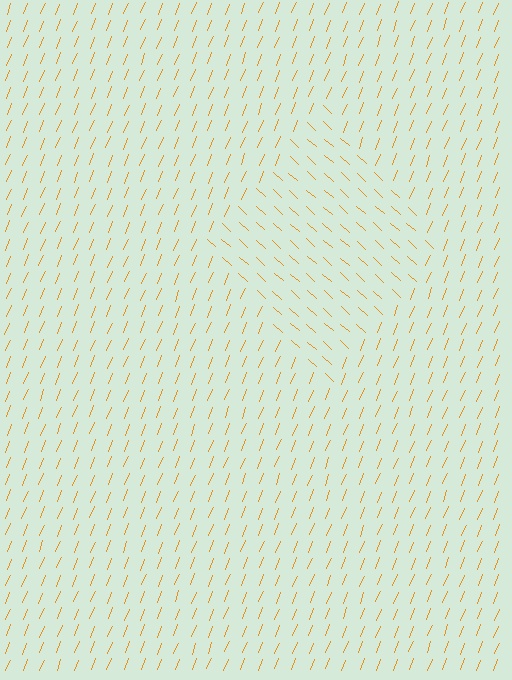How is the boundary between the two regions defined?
The boundary is defined purely by a change in line orientation (approximately 70 degrees difference). All lines are the same color and thickness.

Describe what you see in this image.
The image is filled with small orange line segments. A diamond region in the image has lines oriented differently from the surrounding lines, creating a visible texture boundary.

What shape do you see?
I see a diamond.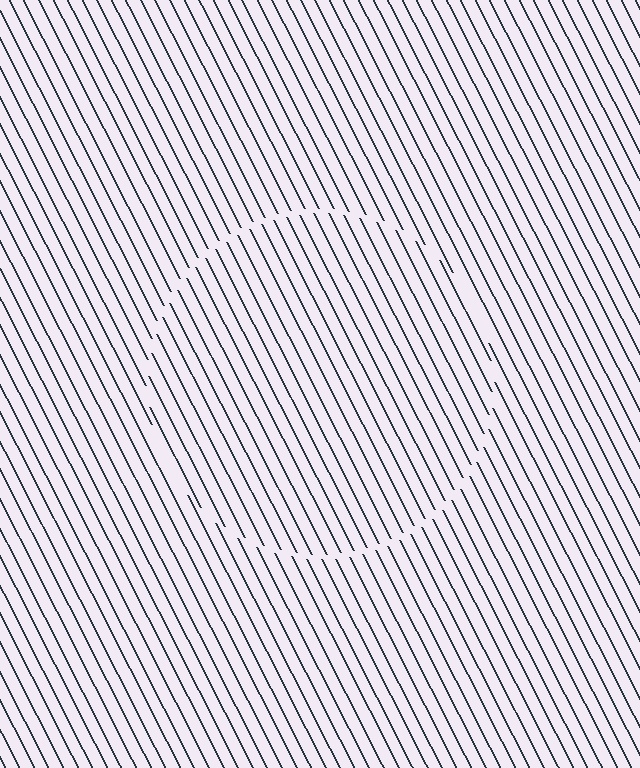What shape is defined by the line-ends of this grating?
An illusory circle. The interior of the shape contains the same grating, shifted by half a period — the contour is defined by the phase discontinuity where line-ends from the inner and outer gratings abut.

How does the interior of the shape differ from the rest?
The interior of the shape contains the same grating, shifted by half a period — the contour is defined by the phase discontinuity where line-ends from the inner and outer gratings abut.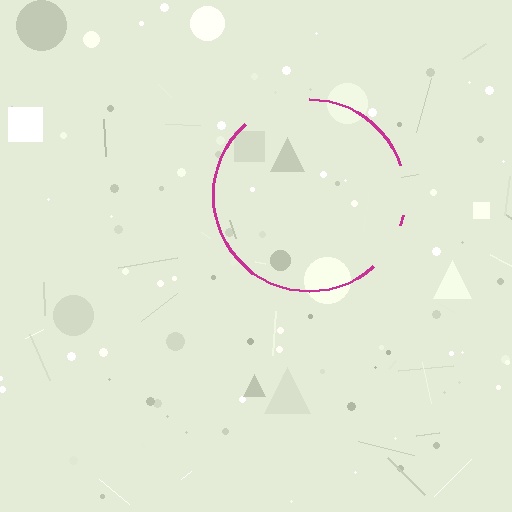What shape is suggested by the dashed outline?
The dashed outline suggests a circle.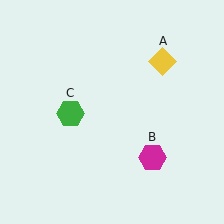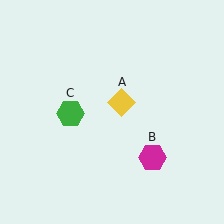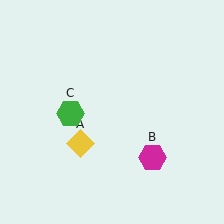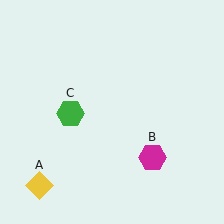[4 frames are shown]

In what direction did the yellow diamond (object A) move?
The yellow diamond (object A) moved down and to the left.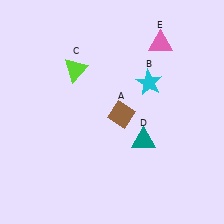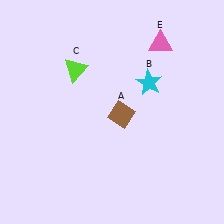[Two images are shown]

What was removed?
The teal triangle (D) was removed in Image 2.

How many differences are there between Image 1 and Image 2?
There is 1 difference between the two images.